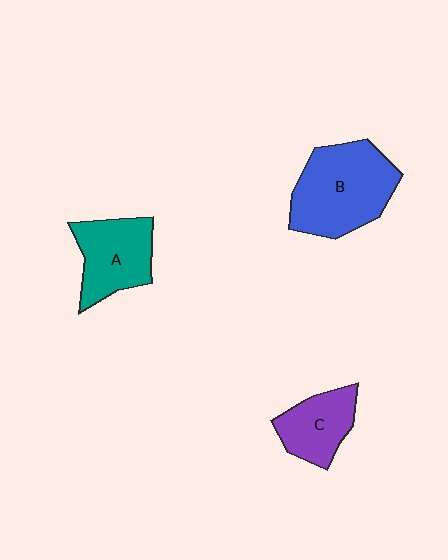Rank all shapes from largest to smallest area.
From largest to smallest: B (blue), A (teal), C (purple).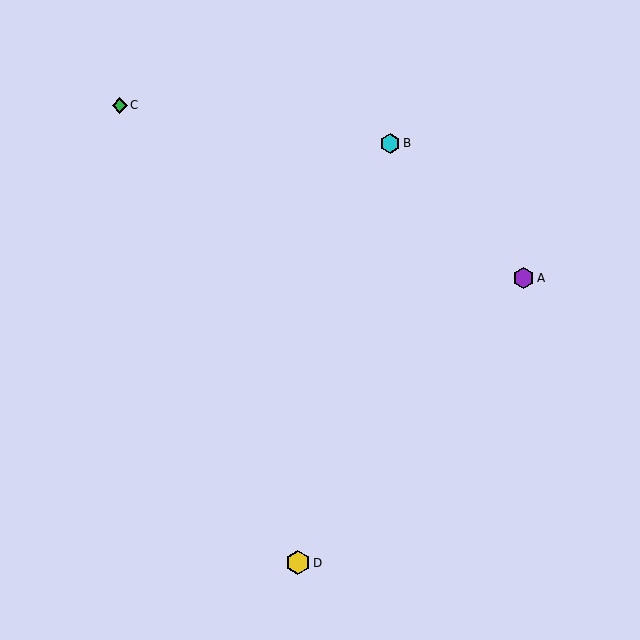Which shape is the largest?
The yellow hexagon (labeled D) is the largest.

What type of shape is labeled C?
Shape C is a green diamond.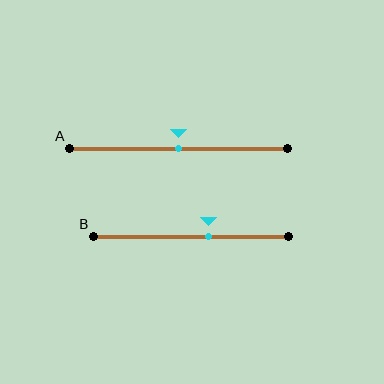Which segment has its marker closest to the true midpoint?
Segment A has its marker closest to the true midpoint.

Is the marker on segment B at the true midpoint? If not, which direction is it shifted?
No, the marker on segment B is shifted to the right by about 9% of the segment length.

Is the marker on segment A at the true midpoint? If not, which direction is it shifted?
Yes, the marker on segment A is at the true midpoint.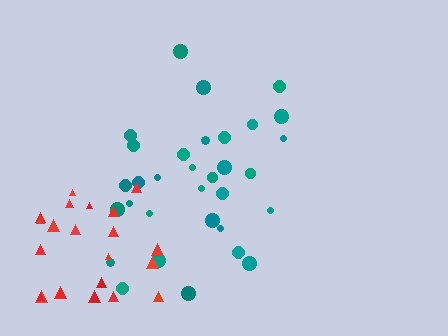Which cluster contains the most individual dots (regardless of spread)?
Teal (32).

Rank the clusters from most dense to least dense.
red, teal.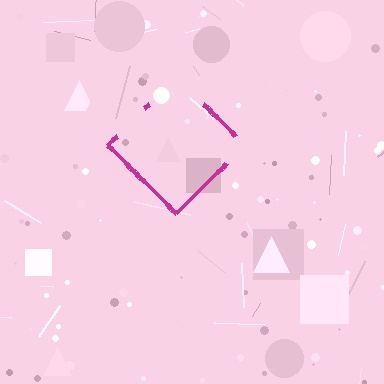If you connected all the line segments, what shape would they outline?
They would outline a diamond.